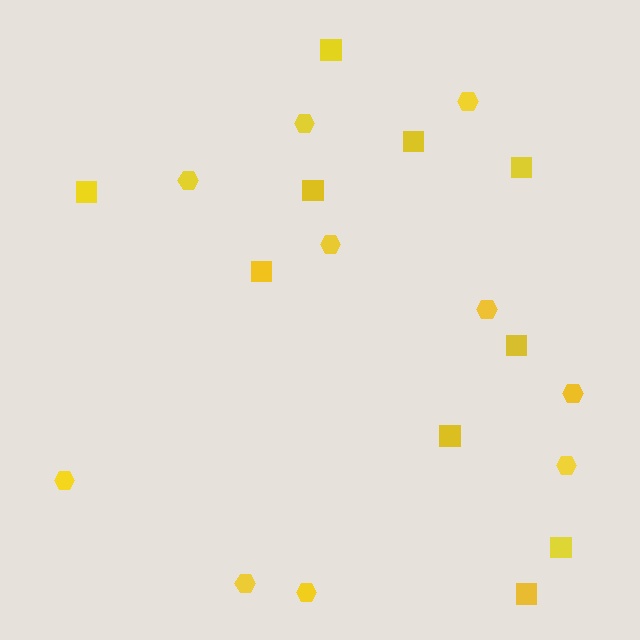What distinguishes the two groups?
There are 2 groups: one group of hexagons (10) and one group of squares (10).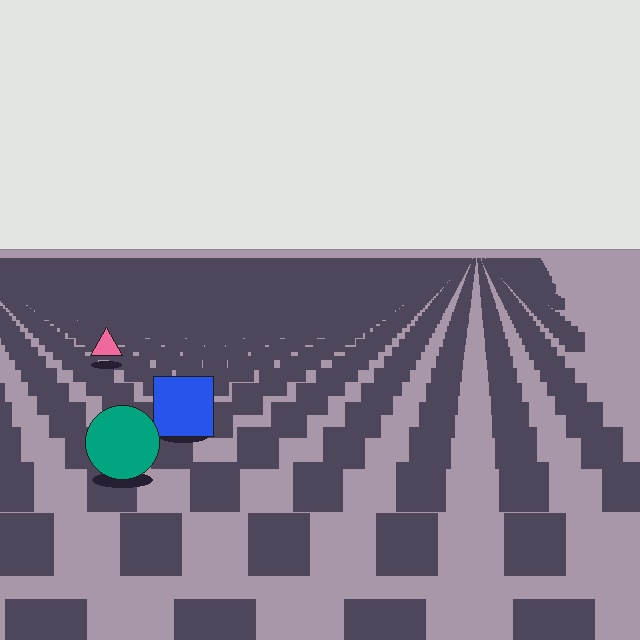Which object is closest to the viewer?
The teal circle is closest. The texture marks near it are larger and more spread out.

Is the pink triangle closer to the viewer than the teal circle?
No. The teal circle is closer — you can tell from the texture gradient: the ground texture is coarser near it.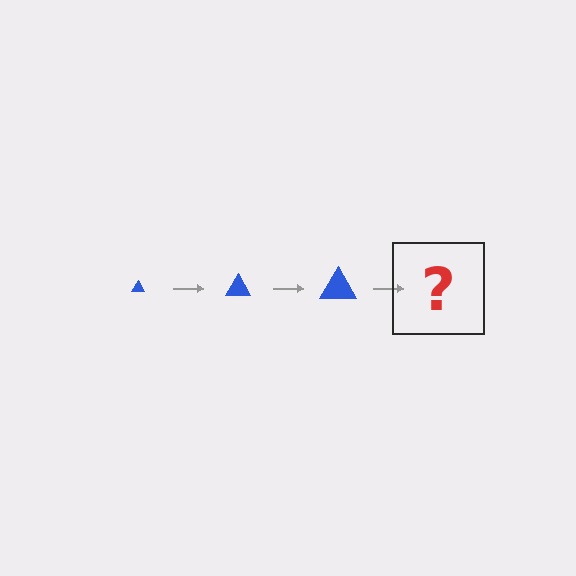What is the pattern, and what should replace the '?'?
The pattern is that the triangle gets progressively larger each step. The '?' should be a blue triangle, larger than the previous one.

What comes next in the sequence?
The next element should be a blue triangle, larger than the previous one.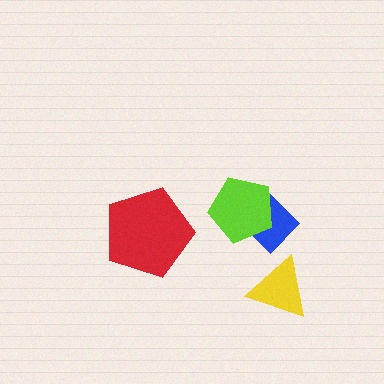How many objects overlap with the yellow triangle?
0 objects overlap with the yellow triangle.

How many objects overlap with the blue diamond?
1 object overlaps with the blue diamond.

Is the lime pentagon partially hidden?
No, no other shape covers it.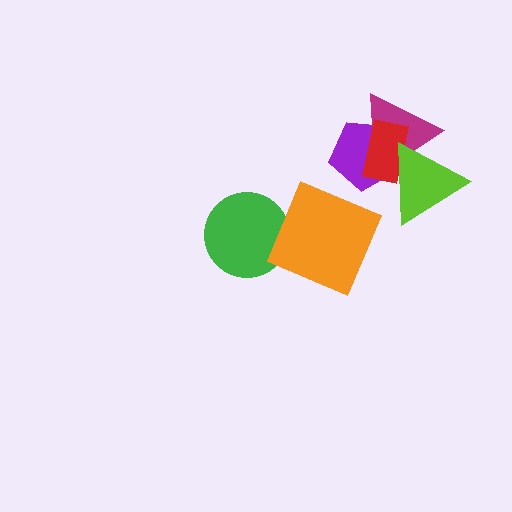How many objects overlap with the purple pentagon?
3 objects overlap with the purple pentagon.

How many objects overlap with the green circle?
0 objects overlap with the green circle.